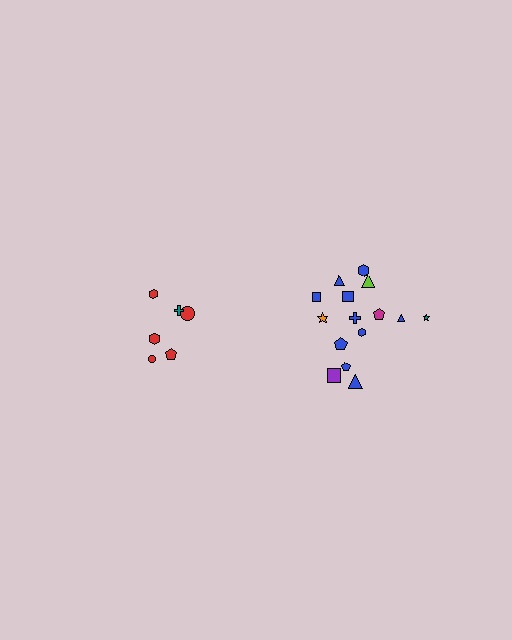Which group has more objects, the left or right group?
The right group.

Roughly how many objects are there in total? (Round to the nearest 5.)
Roughly 20 objects in total.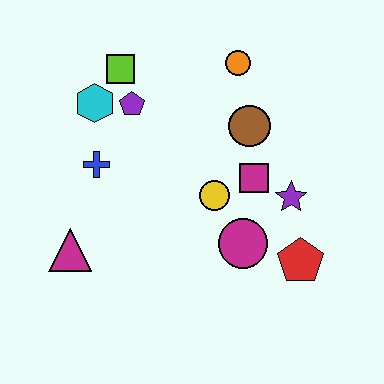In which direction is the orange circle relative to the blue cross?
The orange circle is to the right of the blue cross.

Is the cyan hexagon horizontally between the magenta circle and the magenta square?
No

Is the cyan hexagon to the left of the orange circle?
Yes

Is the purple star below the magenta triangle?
No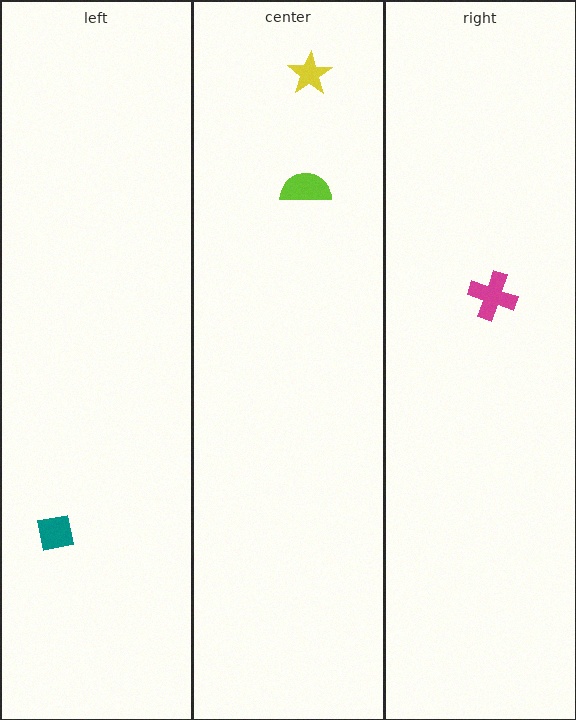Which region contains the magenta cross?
The right region.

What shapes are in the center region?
The yellow star, the lime semicircle.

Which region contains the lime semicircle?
The center region.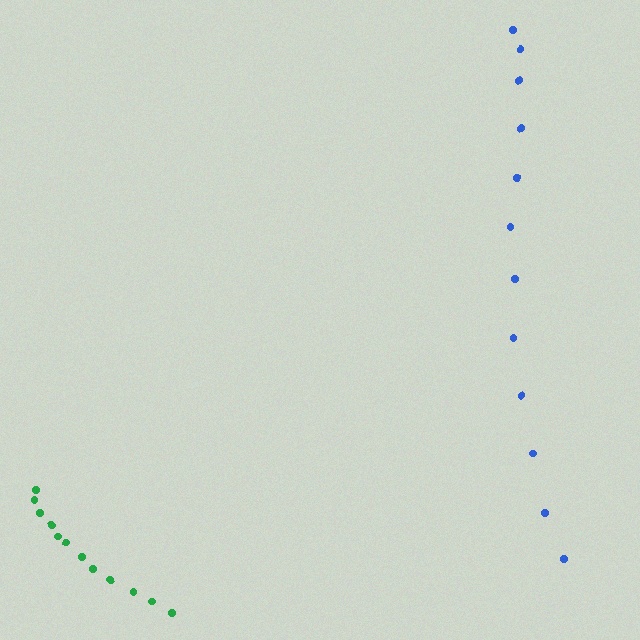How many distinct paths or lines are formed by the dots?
There are 2 distinct paths.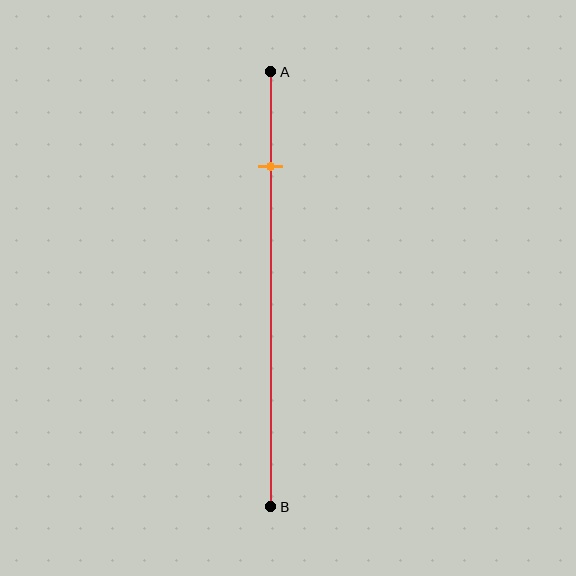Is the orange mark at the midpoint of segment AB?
No, the mark is at about 20% from A, not at the 50% midpoint.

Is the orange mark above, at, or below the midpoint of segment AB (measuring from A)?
The orange mark is above the midpoint of segment AB.